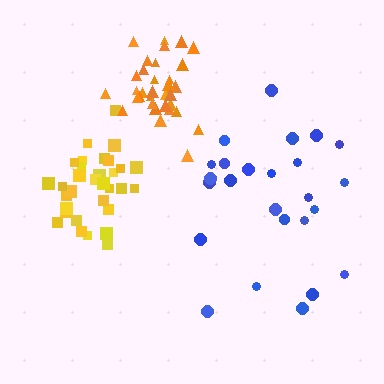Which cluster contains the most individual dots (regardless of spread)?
Orange (35).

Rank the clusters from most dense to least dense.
orange, yellow, blue.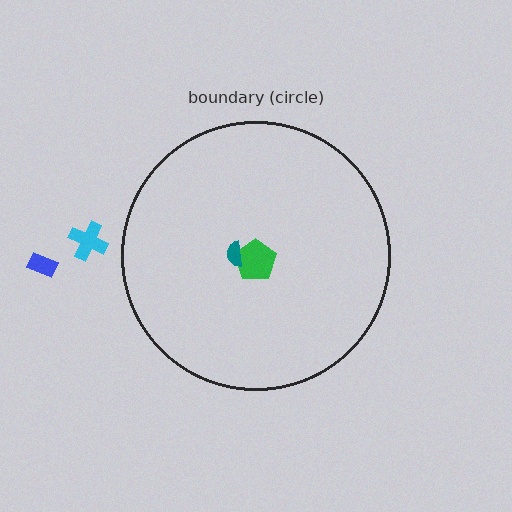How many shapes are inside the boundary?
2 inside, 2 outside.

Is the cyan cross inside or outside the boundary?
Outside.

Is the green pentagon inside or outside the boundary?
Inside.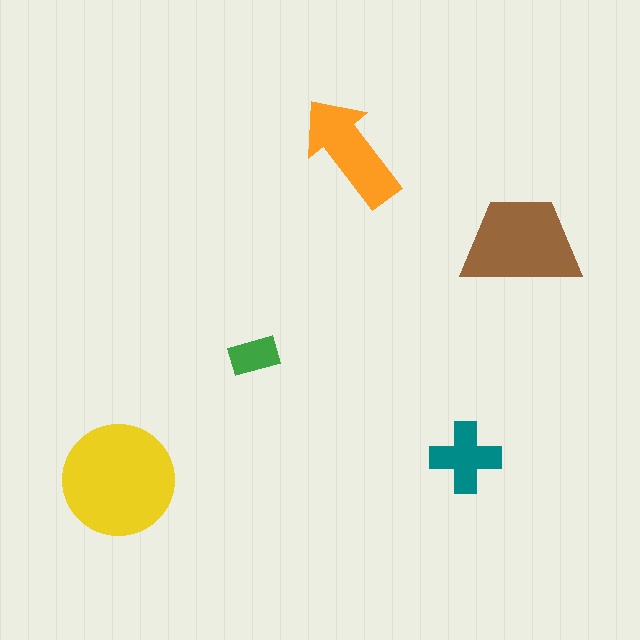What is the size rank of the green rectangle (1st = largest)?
5th.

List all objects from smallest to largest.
The green rectangle, the teal cross, the orange arrow, the brown trapezoid, the yellow circle.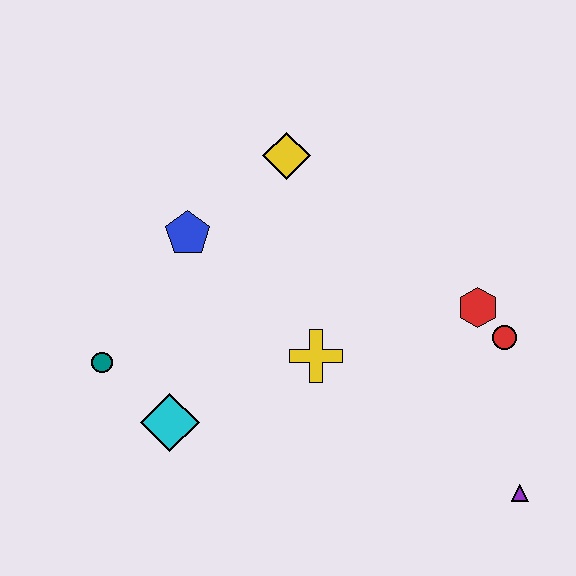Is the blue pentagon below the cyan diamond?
No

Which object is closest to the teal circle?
The cyan diamond is closest to the teal circle.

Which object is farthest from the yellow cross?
The purple triangle is farthest from the yellow cross.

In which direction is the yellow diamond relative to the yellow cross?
The yellow diamond is above the yellow cross.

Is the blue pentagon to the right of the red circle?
No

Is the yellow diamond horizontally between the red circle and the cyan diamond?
Yes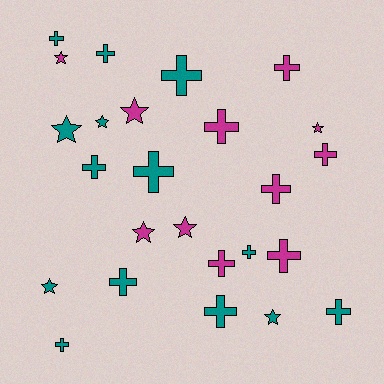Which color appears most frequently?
Teal, with 14 objects.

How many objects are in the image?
There are 25 objects.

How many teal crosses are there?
There are 10 teal crosses.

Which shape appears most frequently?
Cross, with 16 objects.